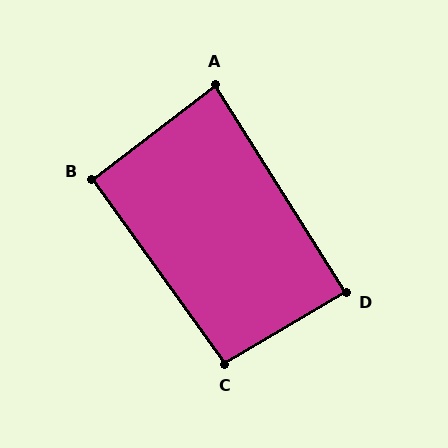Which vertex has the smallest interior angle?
A, at approximately 85 degrees.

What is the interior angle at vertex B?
Approximately 92 degrees (approximately right).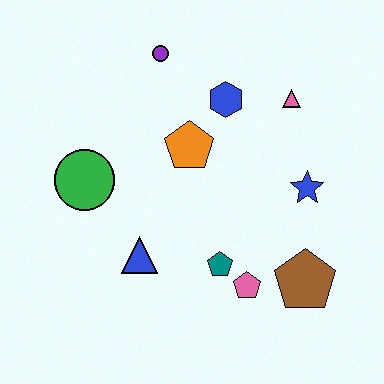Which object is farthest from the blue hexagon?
The brown pentagon is farthest from the blue hexagon.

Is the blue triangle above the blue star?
No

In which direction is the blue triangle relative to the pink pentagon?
The blue triangle is to the left of the pink pentagon.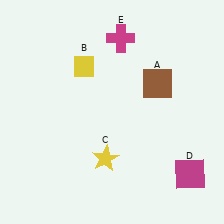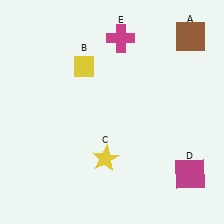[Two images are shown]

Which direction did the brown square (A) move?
The brown square (A) moved up.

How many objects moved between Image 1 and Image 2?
1 object moved between the two images.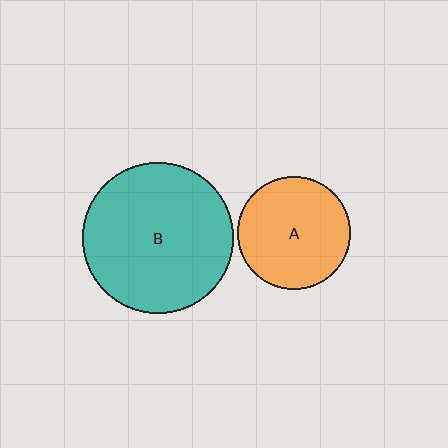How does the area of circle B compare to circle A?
Approximately 1.8 times.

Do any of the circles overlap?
No, none of the circles overlap.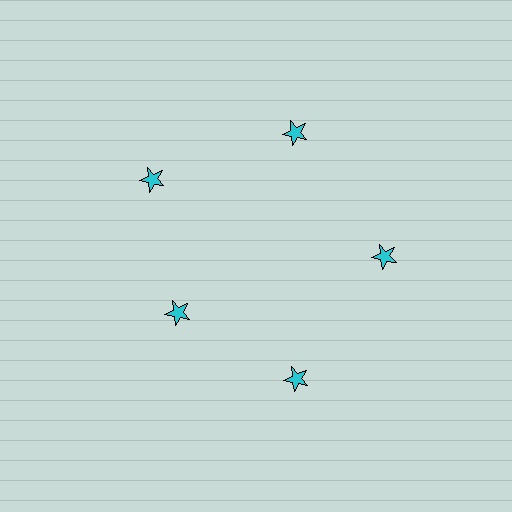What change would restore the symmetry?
The symmetry would be restored by moving it outward, back onto the ring so that all 5 stars sit at equal angles and equal distance from the center.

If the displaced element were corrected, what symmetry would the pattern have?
It would have 5-fold rotational symmetry — the pattern would map onto itself every 72 degrees.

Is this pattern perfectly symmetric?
No. The 5 cyan stars are arranged in a ring, but one element near the 8 o'clock position is pulled inward toward the center, breaking the 5-fold rotational symmetry.